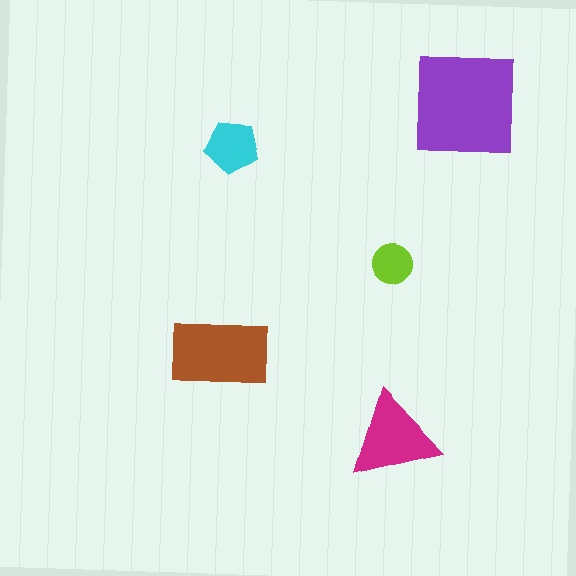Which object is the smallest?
The lime circle.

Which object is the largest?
The purple square.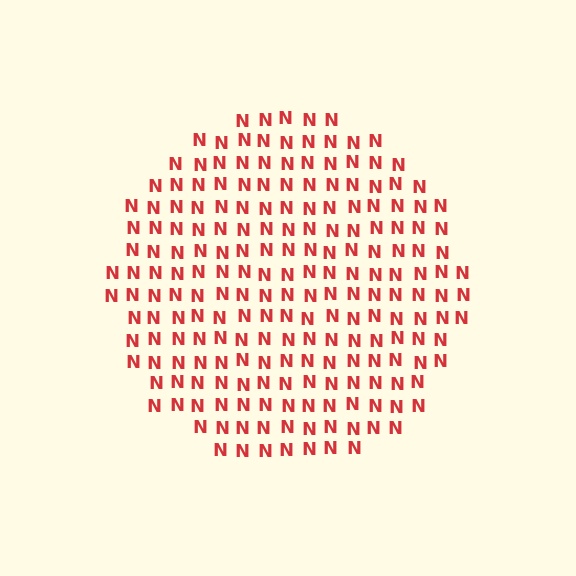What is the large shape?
The large shape is a circle.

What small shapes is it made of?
It is made of small letter N's.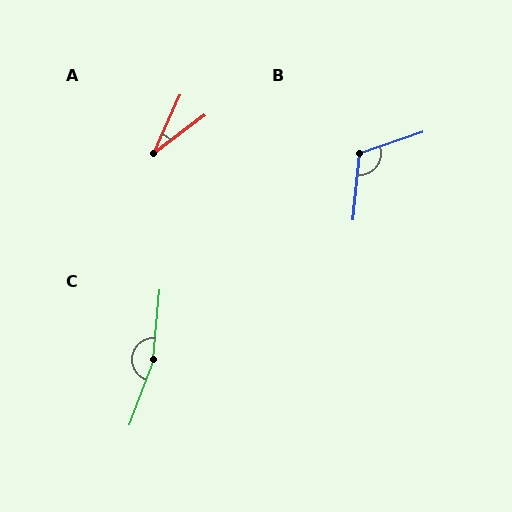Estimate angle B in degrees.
Approximately 114 degrees.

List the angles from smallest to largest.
A (29°), B (114°), C (165°).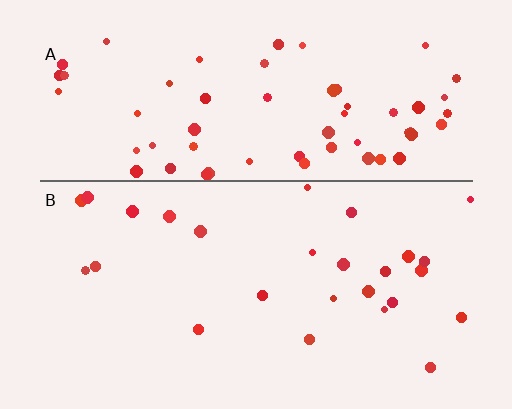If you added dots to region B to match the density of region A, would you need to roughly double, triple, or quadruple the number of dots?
Approximately double.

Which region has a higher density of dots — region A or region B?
A (the top).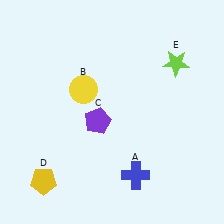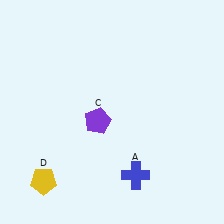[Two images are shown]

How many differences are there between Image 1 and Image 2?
There are 2 differences between the two images.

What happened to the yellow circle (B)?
The yellow circle (B) was removed in Image 2. It was in the top-left area of Image 1.